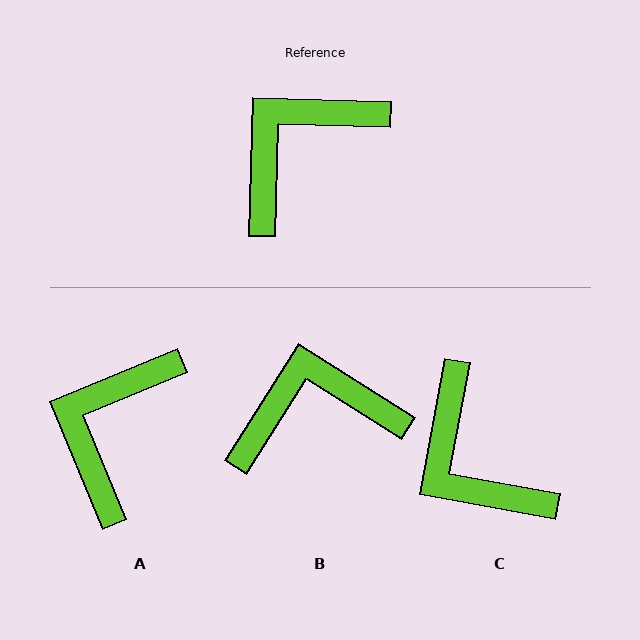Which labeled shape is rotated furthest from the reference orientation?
C, about 81 degrees away.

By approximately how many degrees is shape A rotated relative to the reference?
Approximately 24 degrees counter-clockwise.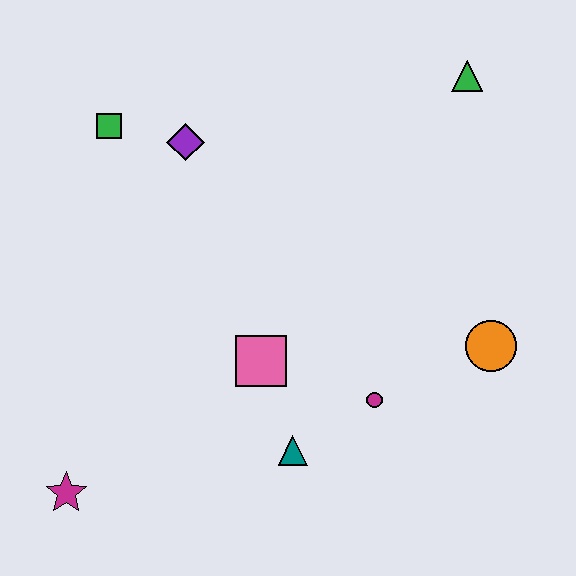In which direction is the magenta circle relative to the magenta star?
The magenta circle is to the right of the magenta star.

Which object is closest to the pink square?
The teal triangle is closest to the pink square.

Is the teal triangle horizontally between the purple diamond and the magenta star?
No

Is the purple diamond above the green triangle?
No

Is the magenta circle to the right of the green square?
Yes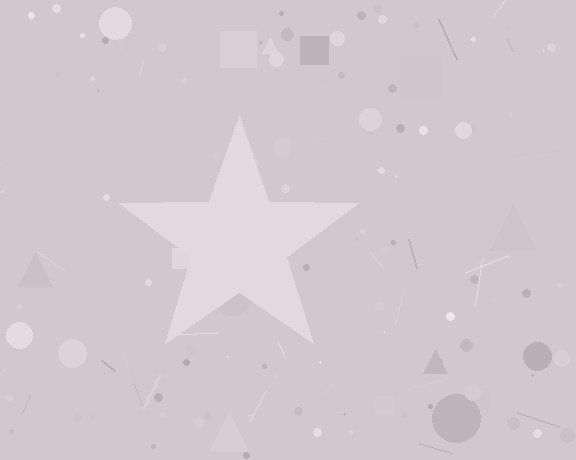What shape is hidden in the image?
A star is hidden in the image.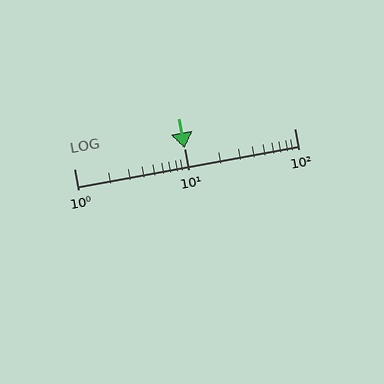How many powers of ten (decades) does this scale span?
The scale spans 2 decades, from 1 to 100.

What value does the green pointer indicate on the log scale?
The pointer indicates approximately 10.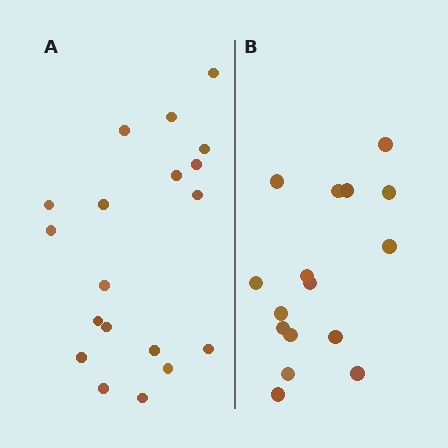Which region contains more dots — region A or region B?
Region A (the left region) has more dots.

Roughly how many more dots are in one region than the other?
Region A has just a few more — roughly 2 or 3 more dots than region B.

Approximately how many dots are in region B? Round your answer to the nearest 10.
About 20 dots. (The exact count is 16, which rounds to 20.)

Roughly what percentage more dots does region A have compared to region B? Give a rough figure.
About 20% more.